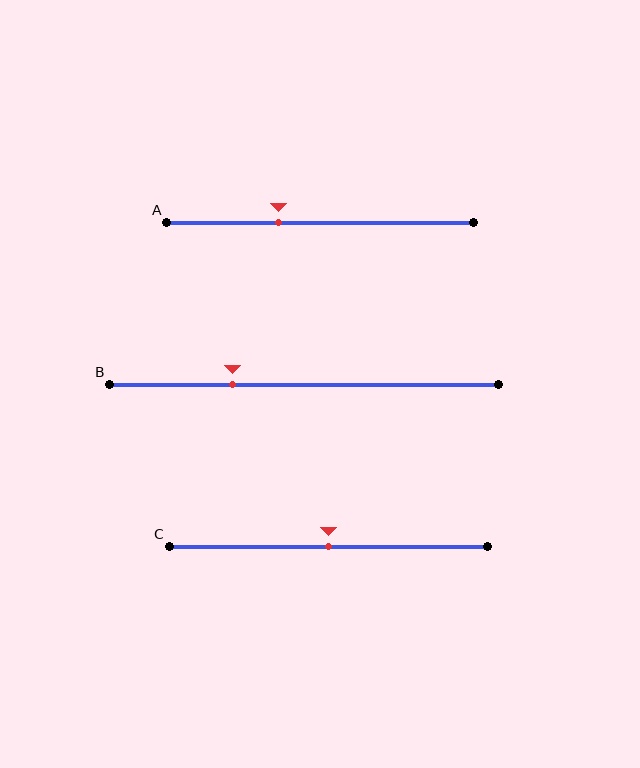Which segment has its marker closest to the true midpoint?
Segment C has its marker closest to the true midpoint.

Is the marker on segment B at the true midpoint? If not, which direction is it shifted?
No, the marker on segment B is shifted to the left by about 18% of the segment length.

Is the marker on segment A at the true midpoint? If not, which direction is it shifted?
No, the marker on segment A is shifted to the left by about 14% of the segment length.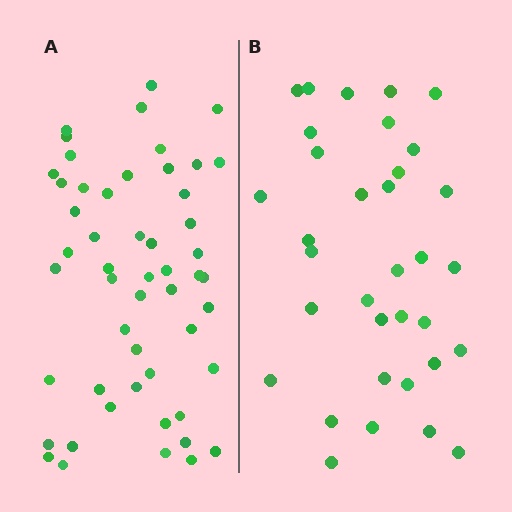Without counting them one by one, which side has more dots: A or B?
Region A (the left region) has more dots.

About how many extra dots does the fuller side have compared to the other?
Region A has approximately 20 more dots than region B.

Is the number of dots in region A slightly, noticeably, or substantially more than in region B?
Region A has substantially more. The ratio is roughly 1.5 to 1.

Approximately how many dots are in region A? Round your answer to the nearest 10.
About 50 dots. (The exact count is 52, which rounds to 50.)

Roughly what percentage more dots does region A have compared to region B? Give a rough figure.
About 55% more.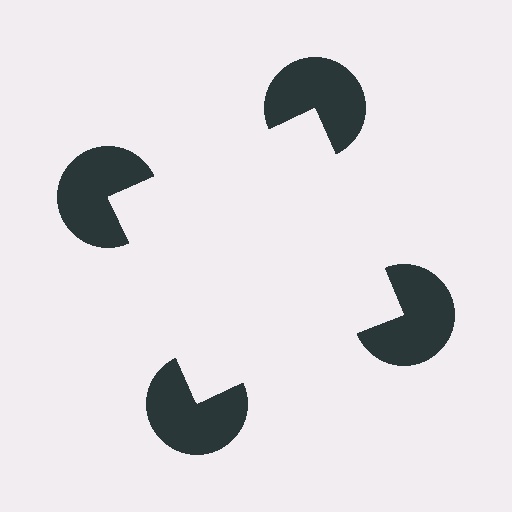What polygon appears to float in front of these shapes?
An illusory square — its edges are inferred from the aligned wedge cuts in the pac-man discs, not physically drawn.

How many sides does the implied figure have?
4 sides.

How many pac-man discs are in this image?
There are 4 — one at each vertex of the illusory square.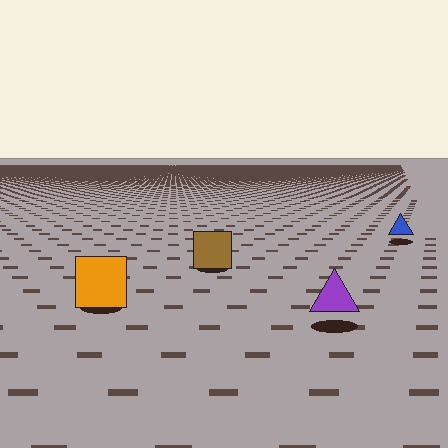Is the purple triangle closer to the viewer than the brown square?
Yes. The purple triangle is closer — you can tell from the texture gradient: the ground texture is coarser near it.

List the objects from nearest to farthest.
From nearest to farthest: the purple triangle, the orange square, the brown square, the blue triangle.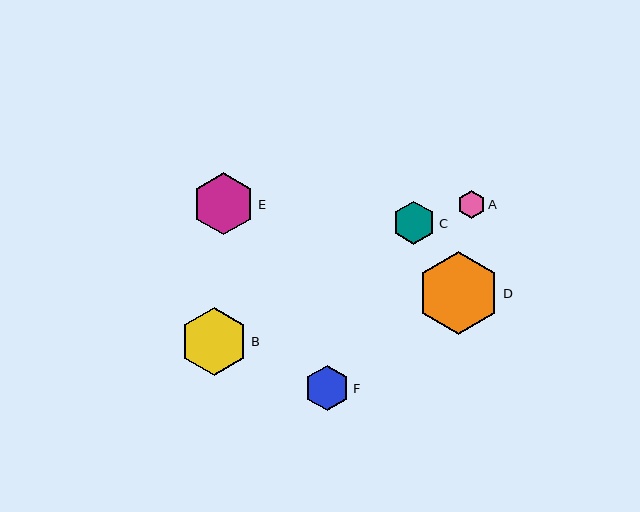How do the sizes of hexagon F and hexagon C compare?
Hexagon F and hexagon C are approximately the same size.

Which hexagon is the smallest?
Hexagon A is the smallest with a size of approximately 28 pixels.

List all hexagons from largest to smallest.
From largest to smallest: D, B, E, F, C, A.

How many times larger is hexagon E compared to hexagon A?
Hexagon E is approximately 2.3 times the size of hexagon A.